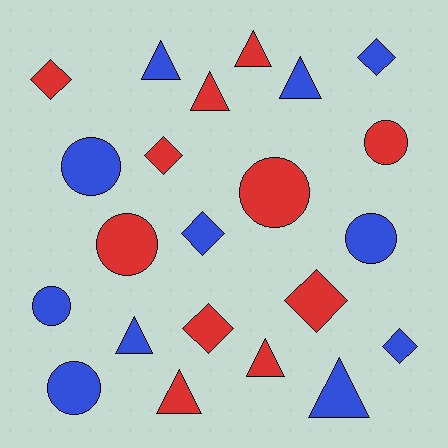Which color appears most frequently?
Blue, with 11 objects.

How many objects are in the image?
There are 22 objects.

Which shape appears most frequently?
Triangle, with 8 objects.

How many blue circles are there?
There are 4 blue circles.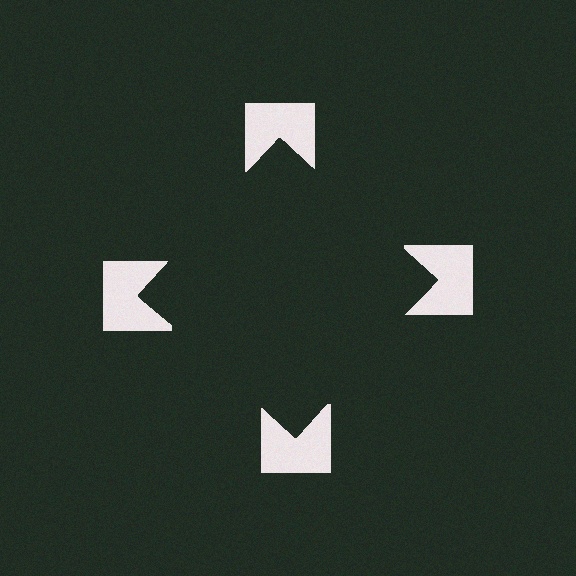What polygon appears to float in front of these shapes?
An illusory square — its edges are inferred from the aligned wedge cuts in the notched squares, not physically drawn.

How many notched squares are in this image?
There are 4 — one at each vertex of the illusory square.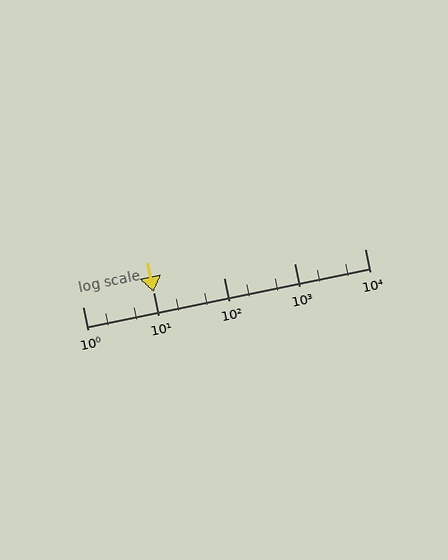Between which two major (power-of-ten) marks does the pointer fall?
The pointer is between 10 and 100.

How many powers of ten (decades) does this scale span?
The scale spans 4 decades, from 1 to 10000.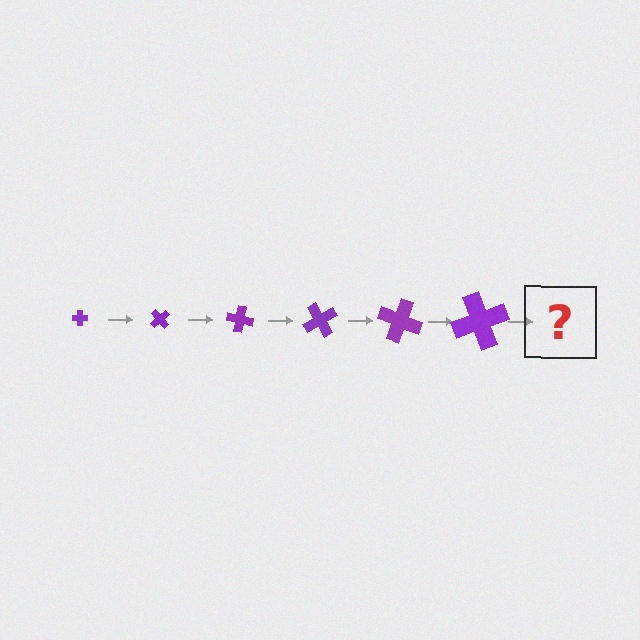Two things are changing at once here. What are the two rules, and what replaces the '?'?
The two rules are that the cross grows larger each step and it rotates 50 degrees each step. The '?' should be a cross, larger than the previous one and rotated 300 degrees from the start.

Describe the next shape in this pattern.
It should be a cross, larger than the previous one and rotated 300 degrees from the start.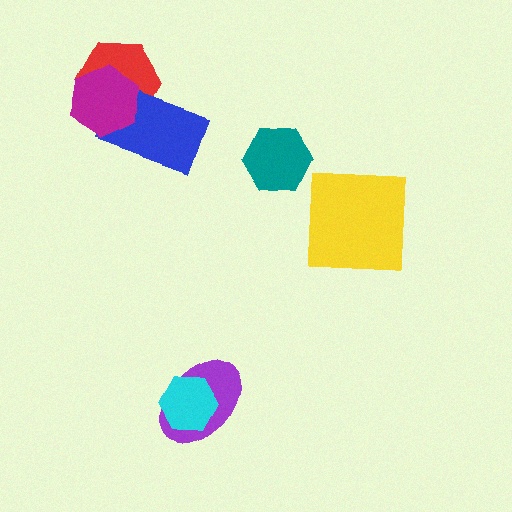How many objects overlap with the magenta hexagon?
2 objects overlap with the magenta hexagon.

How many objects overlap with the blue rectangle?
2 objects overlap with the blue rectangle.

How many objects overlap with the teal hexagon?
0 objects overlap with the teal hexagon.